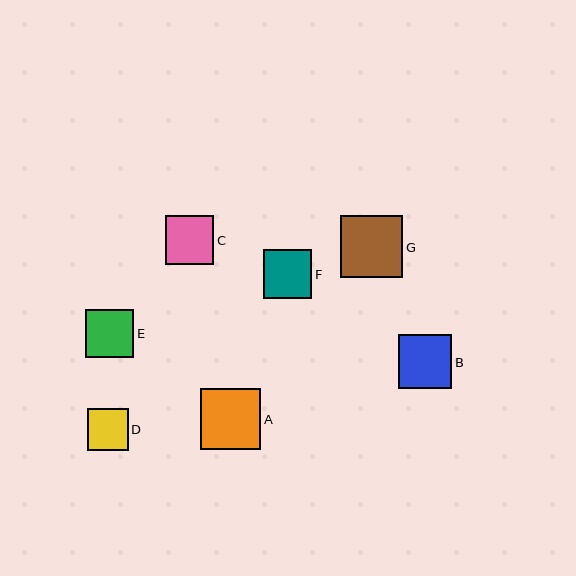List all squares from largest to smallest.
From largest to smallest: G, A, B, C, F, E, D.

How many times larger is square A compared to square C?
Square A is approximately 1.2 times the size of square C.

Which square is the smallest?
Square D is the smallest with a size of approximately 41 pixels.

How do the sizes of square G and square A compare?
Square G and square A are approximately the same size.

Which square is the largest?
Square G is the largest with a size of approximately 62 pixels.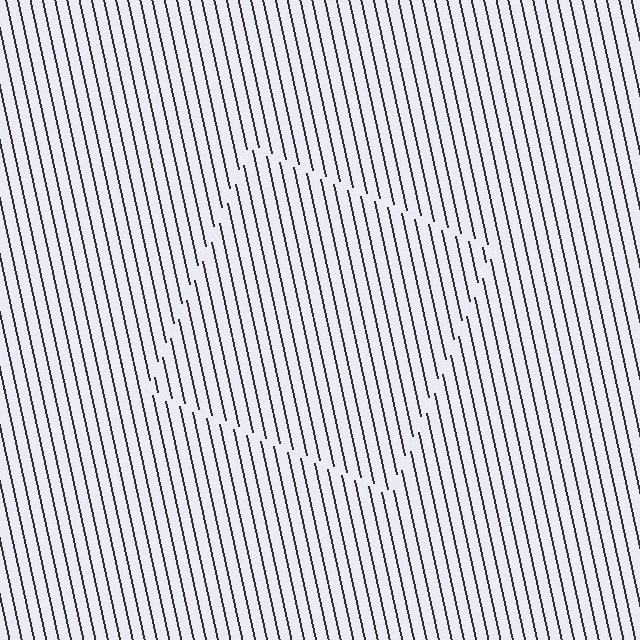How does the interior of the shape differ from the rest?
The interior of the shape contains the same grating, shifted by half a period — the contour is defined by the phase discontinuity where line-ends from the inner and outer gratings abut.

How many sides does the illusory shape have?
4 sides — the line-ends trace a square.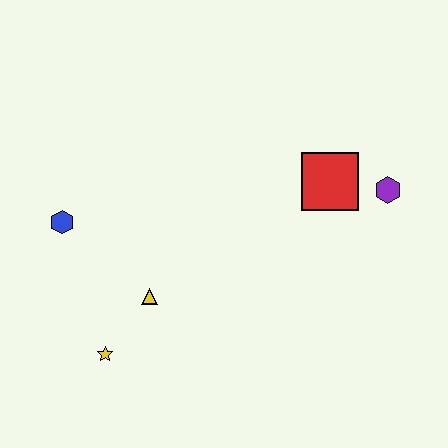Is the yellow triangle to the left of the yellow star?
No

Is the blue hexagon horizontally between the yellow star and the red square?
No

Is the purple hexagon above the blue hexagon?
Yes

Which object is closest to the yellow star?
The yellow triangle is closest to the yellow star.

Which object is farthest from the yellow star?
The purple hexagon is farthest from the yellow star.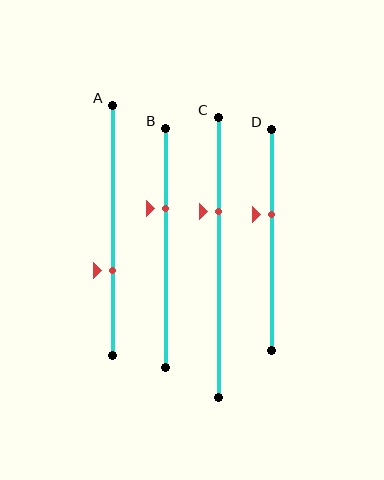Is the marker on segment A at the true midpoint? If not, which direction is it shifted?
No, the marker on segment A is shifted downward by about 16% of the segment length.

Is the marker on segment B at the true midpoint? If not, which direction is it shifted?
No, the marker on segment B is shifted upward by about 16% of the segment length.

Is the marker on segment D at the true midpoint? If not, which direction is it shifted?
No, the marker on segment D is shifted upward by about 11% of the segment length.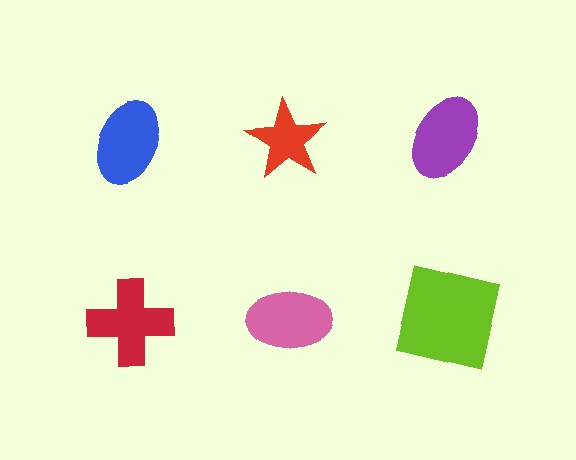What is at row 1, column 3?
A purple ellipse.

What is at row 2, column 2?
A pink ellipse.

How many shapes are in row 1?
3 shapes.